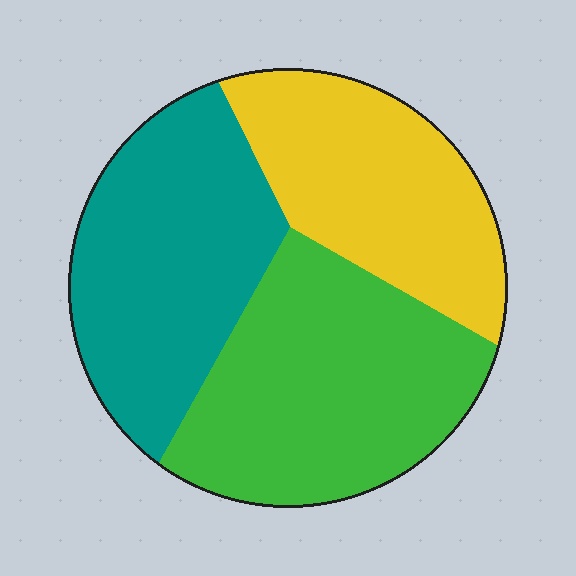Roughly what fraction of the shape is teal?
Teal takes up about one third (1/3) of the shape.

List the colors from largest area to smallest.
From largest to smallest: green, teal, yellow.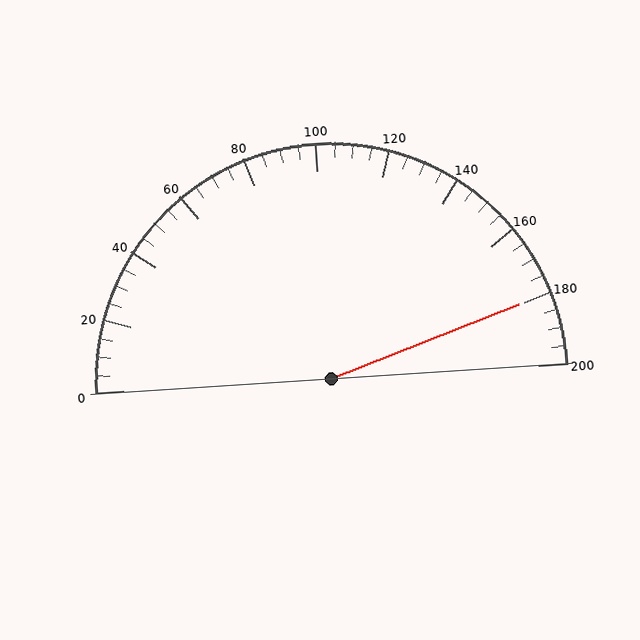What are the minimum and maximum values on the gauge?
The gauge ranges from 0 to 200.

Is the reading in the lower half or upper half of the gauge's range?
The reading is in the upper half of the range (0 to 200).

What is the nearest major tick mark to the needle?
The nearest major tick mark is 180.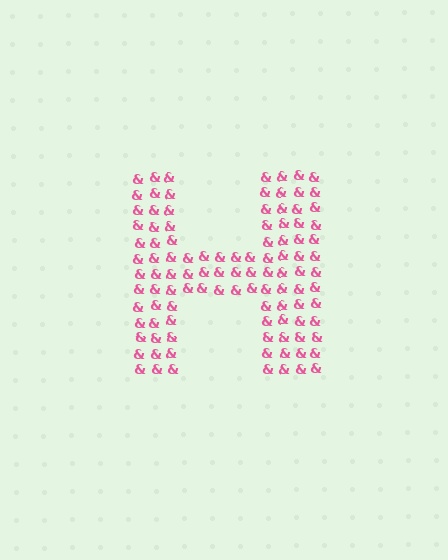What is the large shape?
The large shape is the letter H.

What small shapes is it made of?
It is made of small ampersands.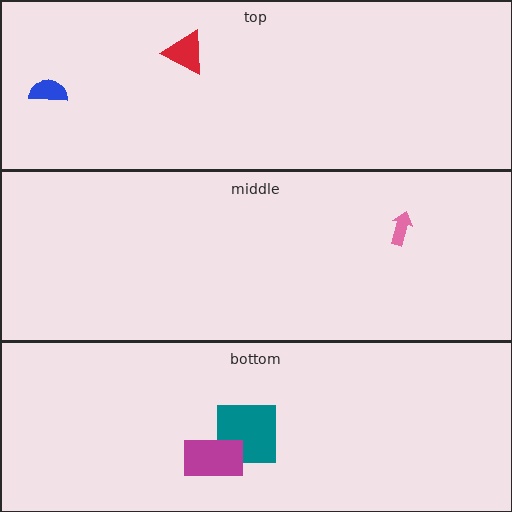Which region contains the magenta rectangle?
The bottom region.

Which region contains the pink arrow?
The middle region.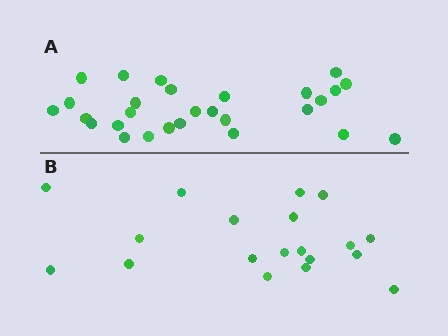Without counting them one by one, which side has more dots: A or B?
Region A (the top region) has more dots.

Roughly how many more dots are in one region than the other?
Region A has roughly 8 or so more dots than region B.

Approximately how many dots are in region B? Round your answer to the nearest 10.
About 20 dots. (The exact count is 19, which rounds to 20.)